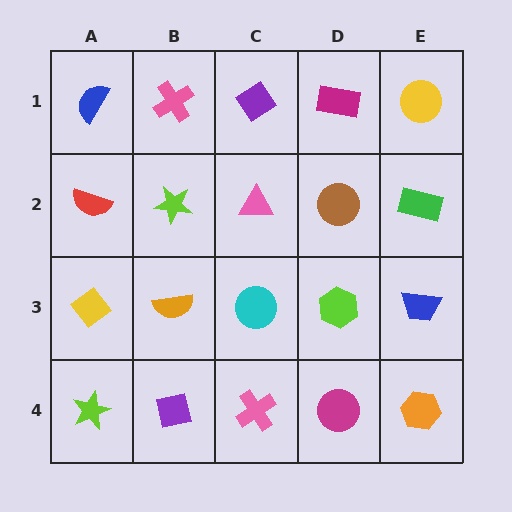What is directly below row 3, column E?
An orange hexagon.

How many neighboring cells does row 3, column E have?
3.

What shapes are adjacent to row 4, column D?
A lime hexagon (row 3, column D), a pink cross (row 4, column C), an orange hexagon (row 4, column E).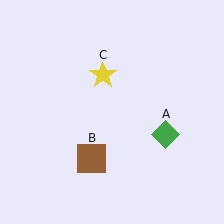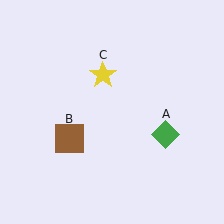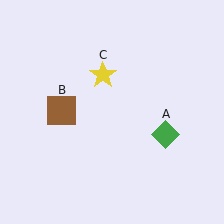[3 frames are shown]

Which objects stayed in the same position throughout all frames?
Green diamond (object A) and yellow star (object C) remained stationary.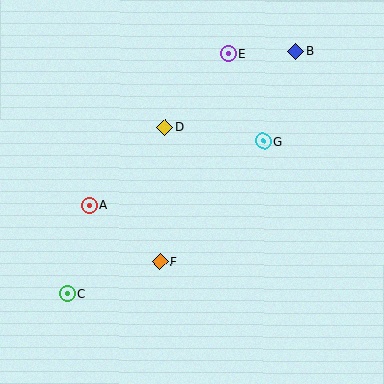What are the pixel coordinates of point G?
Point G is at (263, 141).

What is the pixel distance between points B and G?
The distance between B and G is 96 pixels.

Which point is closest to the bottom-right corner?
Point F is closest to the bottom-right corner.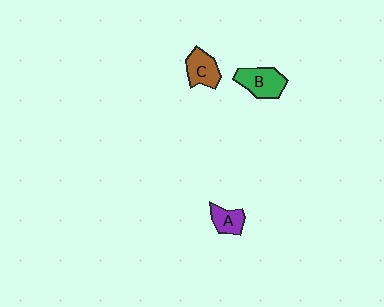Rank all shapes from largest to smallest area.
From largest to smallest: B (green), C (brown), A (purple).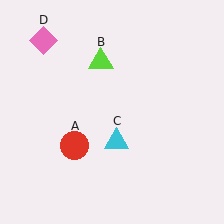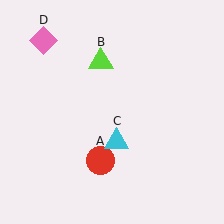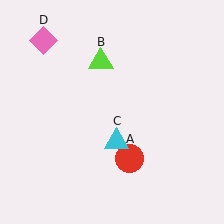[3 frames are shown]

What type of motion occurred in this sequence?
The red circle (object A) rotated counterclockwise around the center of the scene.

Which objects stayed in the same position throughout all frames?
Lime triangle (object B) and cyan triangle (object C) and pink diamond (object D) remained stationary.